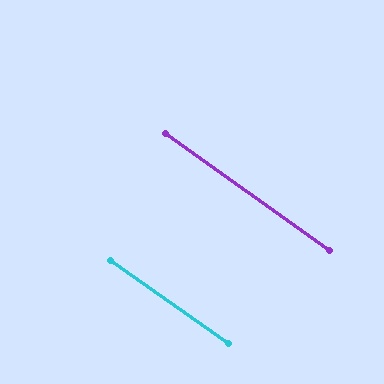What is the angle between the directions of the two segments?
Approximately 0 degrees.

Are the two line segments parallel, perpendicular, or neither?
Parallel — their directions differ by only 0.0°.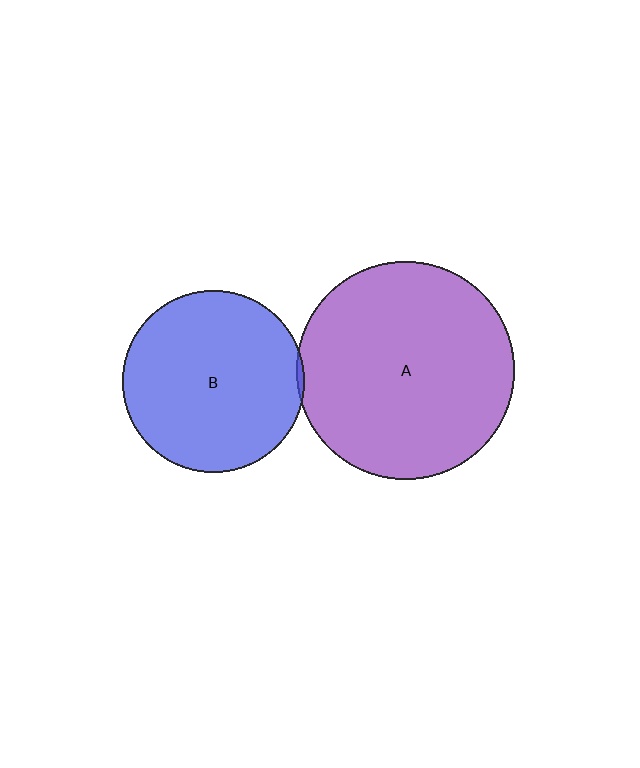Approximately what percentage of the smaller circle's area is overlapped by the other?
Approximately 5%.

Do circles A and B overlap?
Yes.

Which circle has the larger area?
Circle A (purple).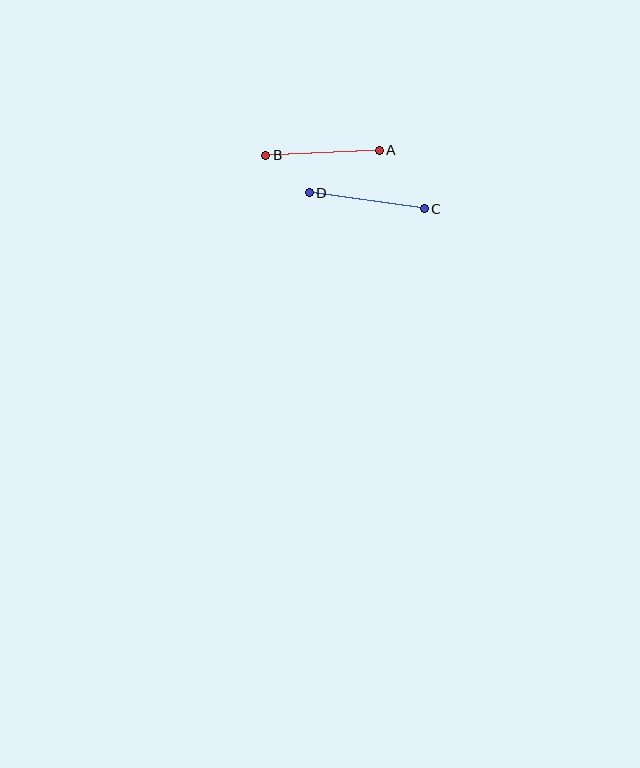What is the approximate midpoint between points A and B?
The midpoint is at approximately (323, 153) pixels.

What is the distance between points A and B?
The distance is approximately 114 pixels.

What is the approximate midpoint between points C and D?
The midpoint is at approximately (367, 201) pixels.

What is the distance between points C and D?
The distance is approximately 116 pixels.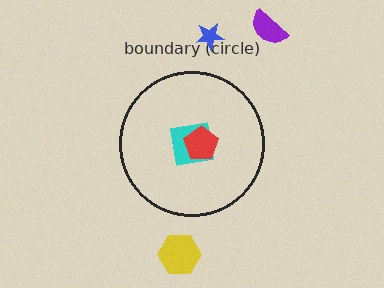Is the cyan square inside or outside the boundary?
Inside.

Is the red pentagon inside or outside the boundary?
Inside.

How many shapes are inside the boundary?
3 inside, 3 outside.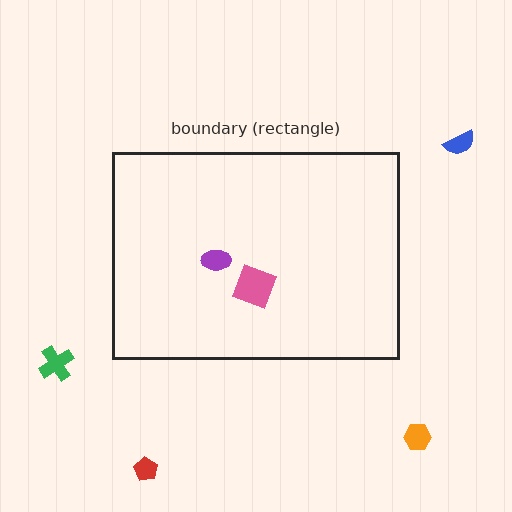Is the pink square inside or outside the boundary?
Inside.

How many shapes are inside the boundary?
2 inside, 4 outside.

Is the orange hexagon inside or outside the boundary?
Outside.